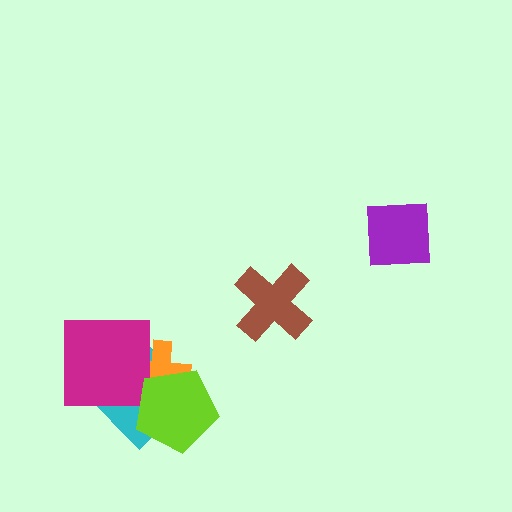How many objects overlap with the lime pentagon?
2 objects overlap with the lime pentagon.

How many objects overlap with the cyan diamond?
3 objects overlap with the cyan diamond.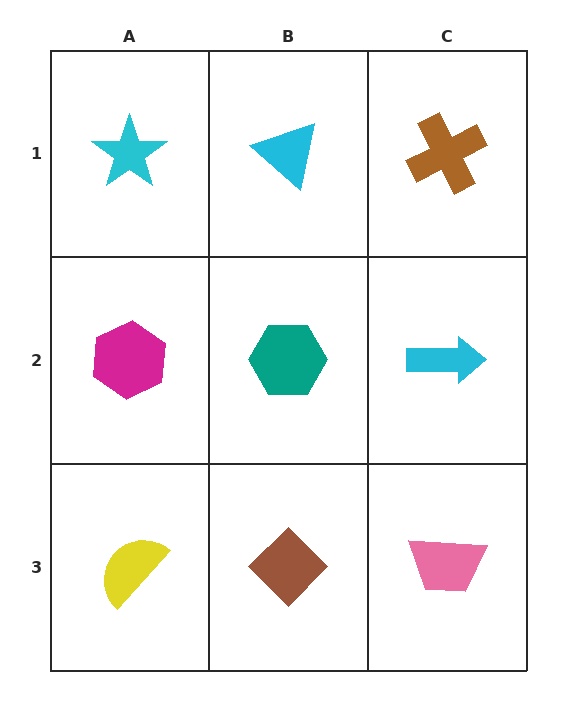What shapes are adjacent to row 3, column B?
A teal hexagon (row 2, column B), a yellow semicircle (row 3, column A), a pink trapezoid (row 3, column C).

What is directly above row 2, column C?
A brown cross.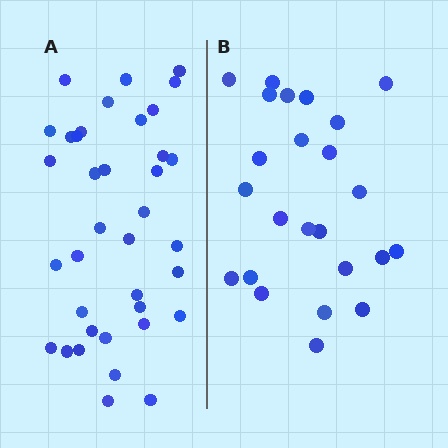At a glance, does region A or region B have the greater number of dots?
Region A (the left region) has more dots.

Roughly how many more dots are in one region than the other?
Region A has approximately 15 more dots than region B.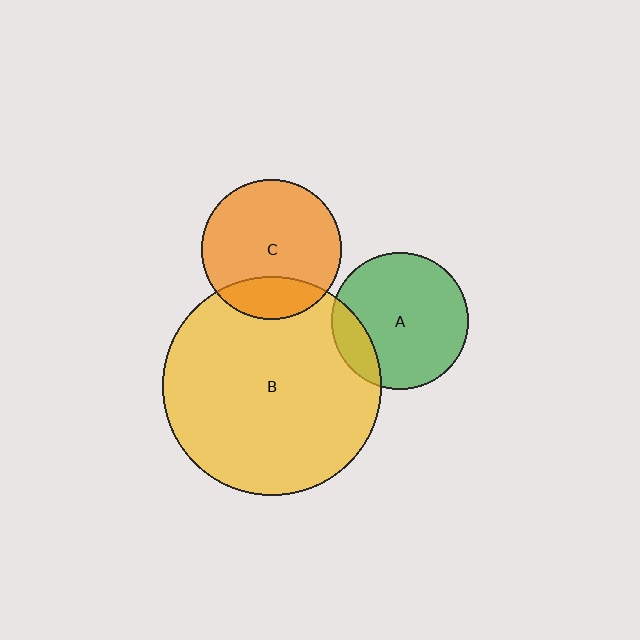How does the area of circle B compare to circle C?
Approximately 2.5 times.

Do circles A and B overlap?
Yes.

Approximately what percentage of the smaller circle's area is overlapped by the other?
Approximately 15%.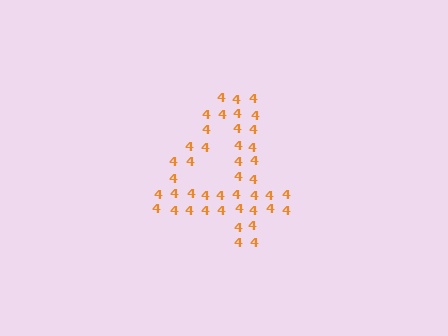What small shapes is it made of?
It is made of small digit 4's.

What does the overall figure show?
The overall figure shows the digit 4.